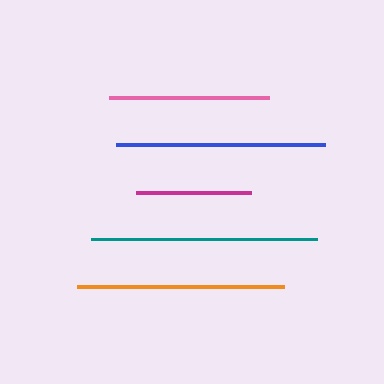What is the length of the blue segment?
The blue segment is approximately 209 pixels long.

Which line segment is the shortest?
The magenta line is the shortest at approximately 115 pixels.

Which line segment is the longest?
The teal line is the longest at approximately 226 pixels.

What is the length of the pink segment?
The pink segment is approximately 160 pixels long.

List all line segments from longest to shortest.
From longest to shortest: teal, blue, orange, pink, magenta.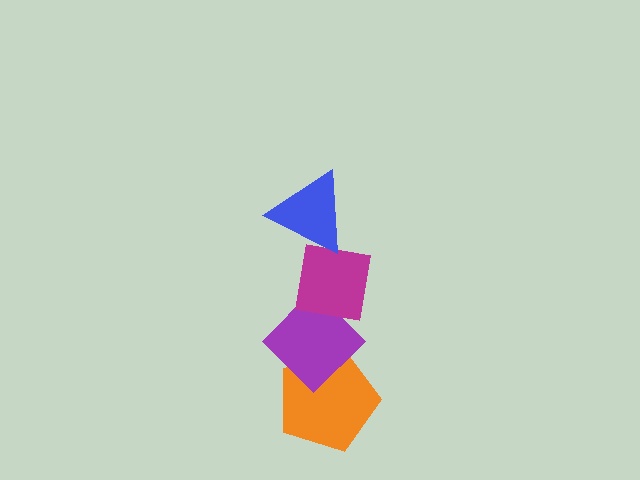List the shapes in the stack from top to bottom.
From top to bottom: the blue triangle, the magenta square, the purple diamond, the orange pentagon.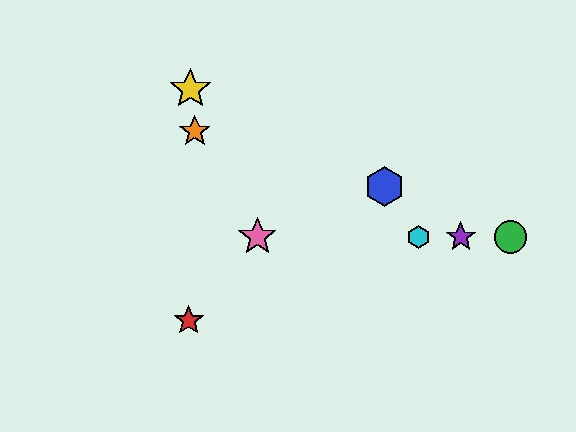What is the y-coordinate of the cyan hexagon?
The cyan hexagon is at y≈237.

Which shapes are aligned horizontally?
The green circle, the purple star, the cyan hexagon, the pink star are aligned horizontally.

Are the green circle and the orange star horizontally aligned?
No, the green circle is at y≈237 and the orange star is at y≈131.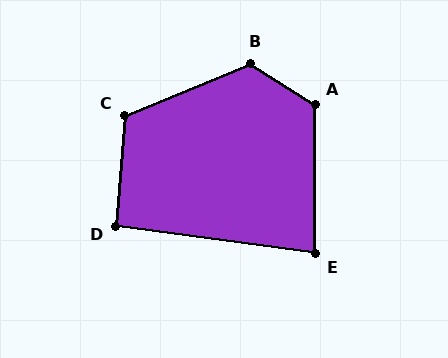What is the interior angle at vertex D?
Approximately 93 degrees (approximately right).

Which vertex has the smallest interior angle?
E, at approximately 82 degrees.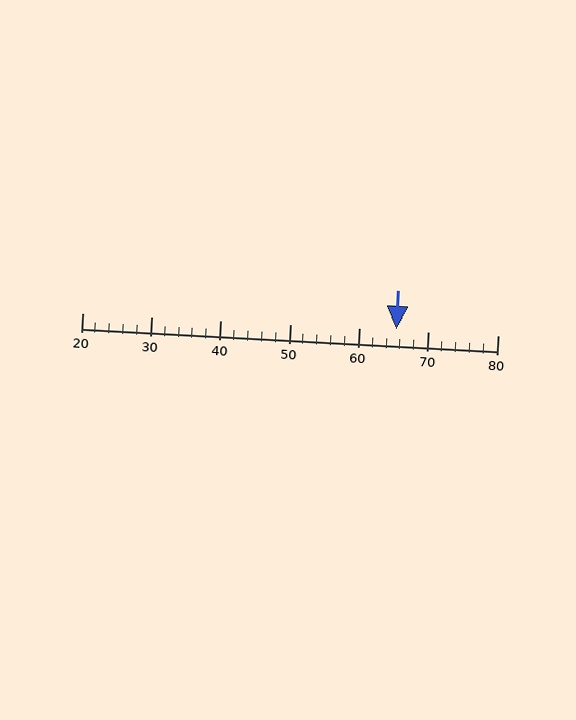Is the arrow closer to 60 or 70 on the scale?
The arrow is closer to 70.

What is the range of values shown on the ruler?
The ruler shows values from 20 to 80.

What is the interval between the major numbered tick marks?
The major tick marks are spaced 10 units apart.